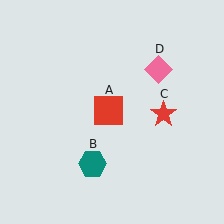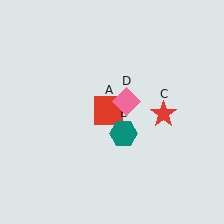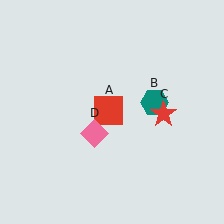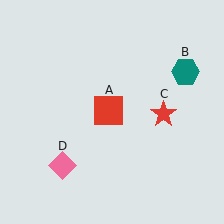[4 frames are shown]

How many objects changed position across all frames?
2 objects changed position: teal hexagon (object B), pink diamond (object D).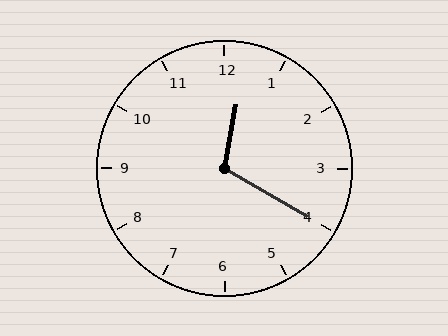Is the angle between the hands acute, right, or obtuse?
It is obtuse.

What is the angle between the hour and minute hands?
Approximately 110 degrees.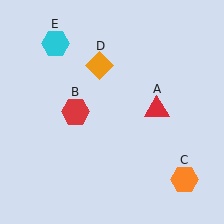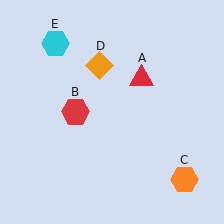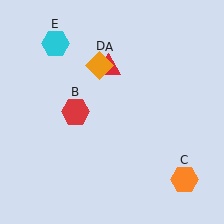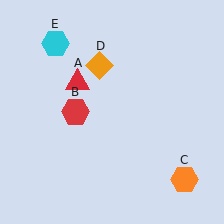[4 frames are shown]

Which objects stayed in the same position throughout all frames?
Red hexagon (object B) and orange hexagon (object C) and orange diamond (object D) and cyan hexagon (object E) remained stationary.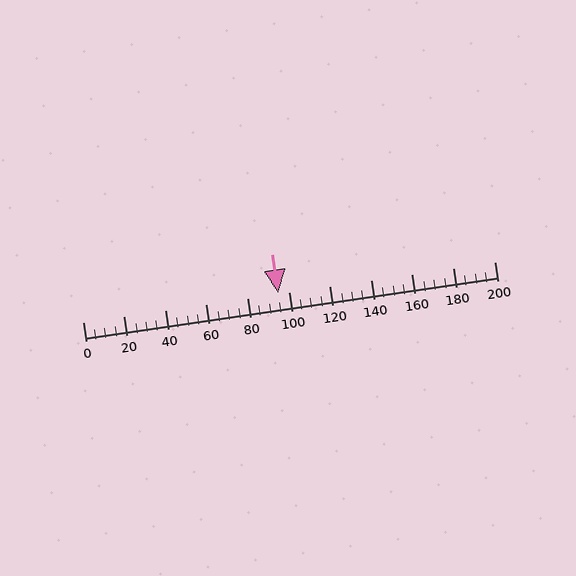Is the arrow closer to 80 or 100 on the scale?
The arrow is closer to 100.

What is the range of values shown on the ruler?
The ruler shows values from 0 to 200.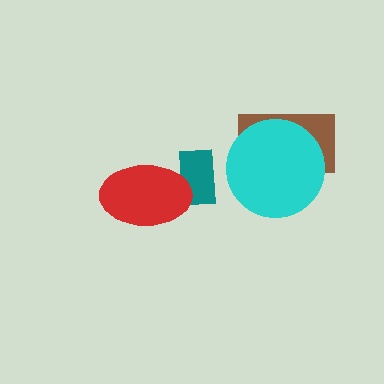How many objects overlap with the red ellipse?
1 object overlaps with the red ellipse.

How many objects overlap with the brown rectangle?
1 object overlaps with the brown rectangle.